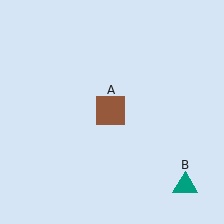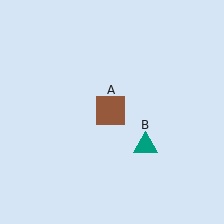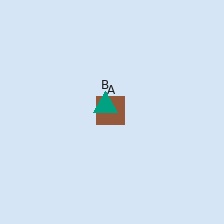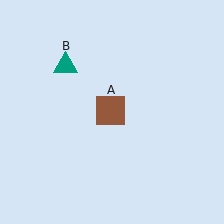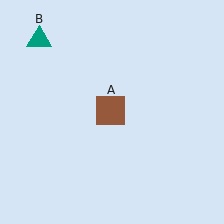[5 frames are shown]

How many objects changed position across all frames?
1 object changed position: teal triangle (object B).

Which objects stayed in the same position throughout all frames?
Brown square (object A) remained stationary.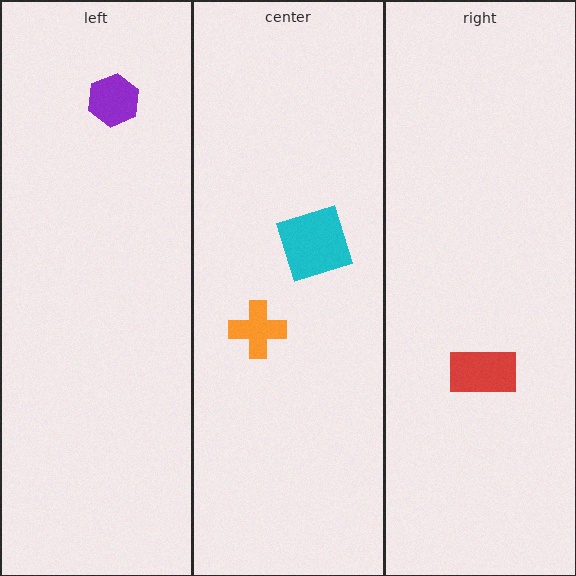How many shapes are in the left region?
1.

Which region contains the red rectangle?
The right region.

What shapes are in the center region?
The orange cross, the cyan square.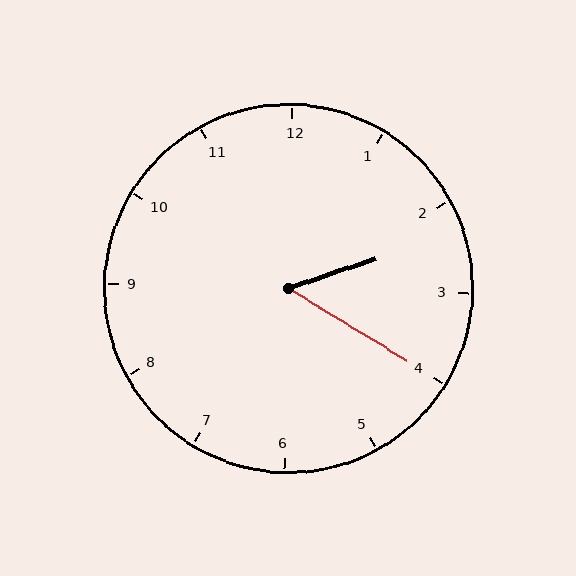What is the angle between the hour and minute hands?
Approximately 50 degrees.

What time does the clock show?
2:20.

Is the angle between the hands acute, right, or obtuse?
It is acute.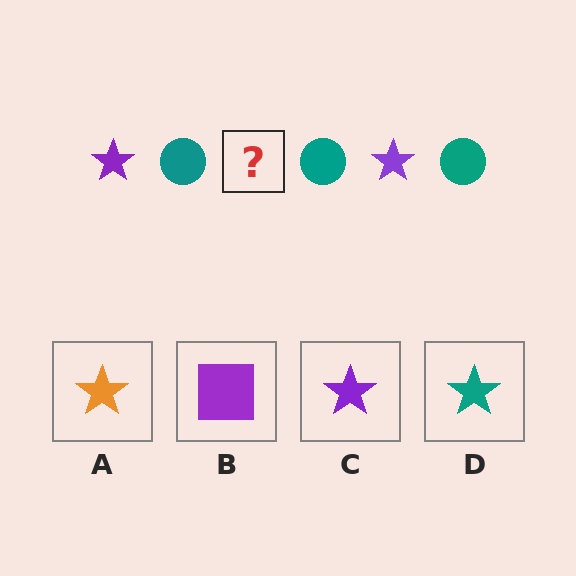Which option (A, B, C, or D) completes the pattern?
C.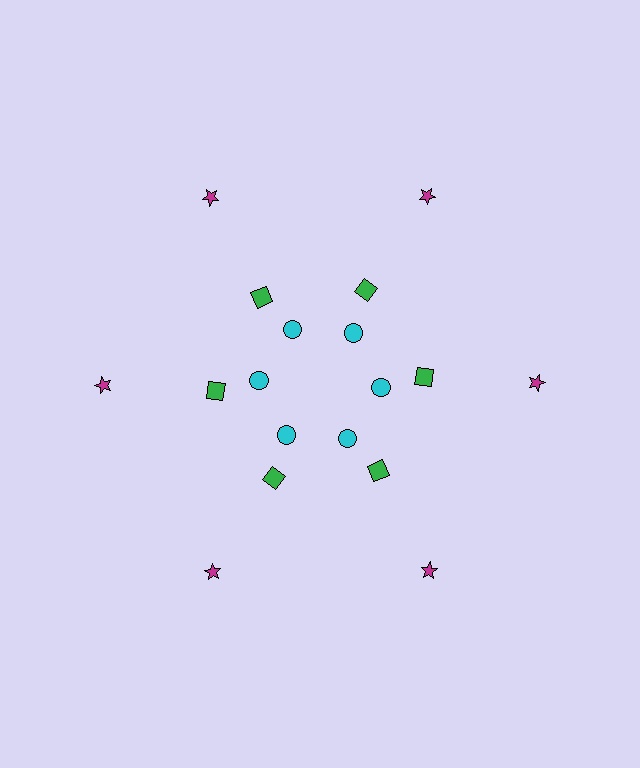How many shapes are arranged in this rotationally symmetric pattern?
There are 18 shapes, arranged in 6 groups of 3.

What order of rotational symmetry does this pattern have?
This pattern has 6-fold rotational symmetry.